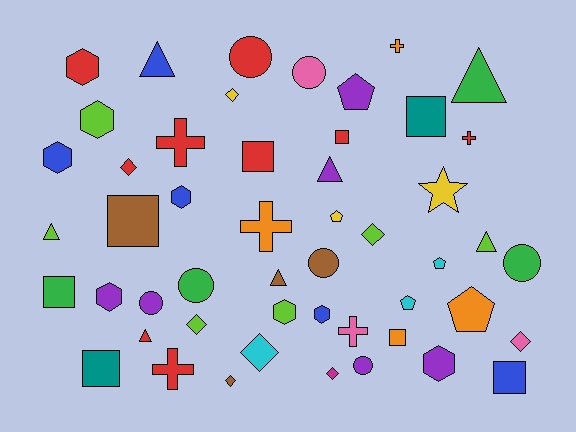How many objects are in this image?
There are 50 objects.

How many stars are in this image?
There is 1 star.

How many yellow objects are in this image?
There are 3 yellow objects.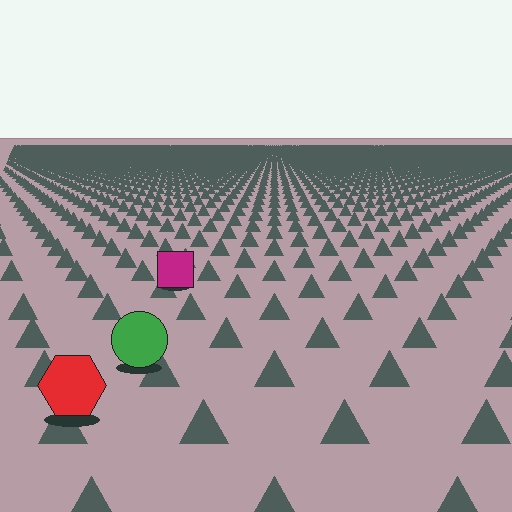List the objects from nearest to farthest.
From nearest to farthest: the red hexagon, the green circle, the magenta square.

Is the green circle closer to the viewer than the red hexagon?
No. The red hexagon is closer — you can tell from the texture gradient: the ground texture is coarser near it.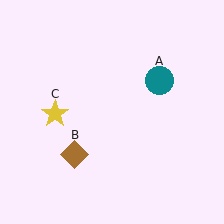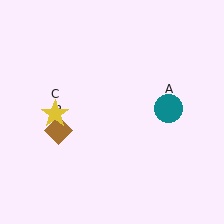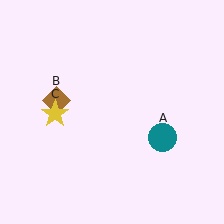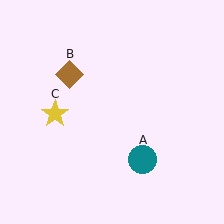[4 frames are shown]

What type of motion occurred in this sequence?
The teal circle (object A), brown diamond (object B) rotated clockwise around the center of the scene.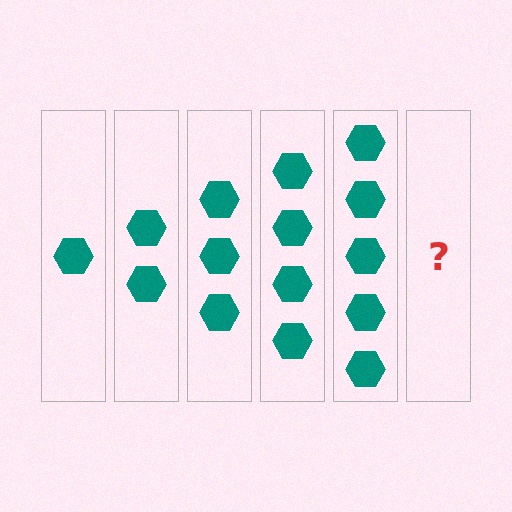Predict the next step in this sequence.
The next step is 6 hexagons.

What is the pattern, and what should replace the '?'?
The pattern is that each step adds one more hexagon. The '?' should be 6 hexagons.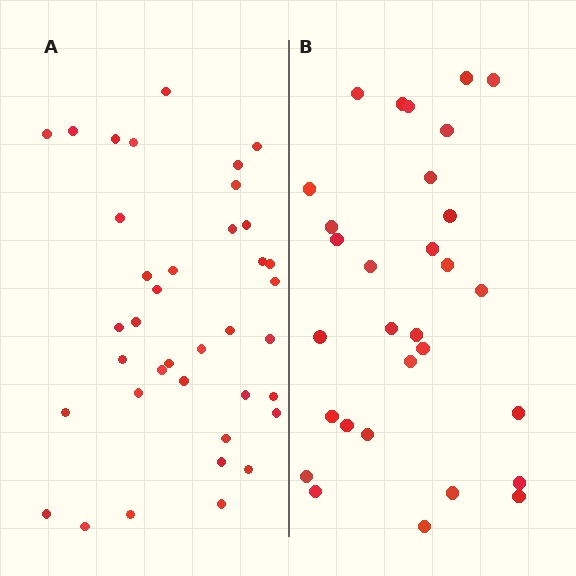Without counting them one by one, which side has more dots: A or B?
Region A (the left region) has more dots.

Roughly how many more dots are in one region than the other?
Region A has roughly 8 or so more dots than region B.